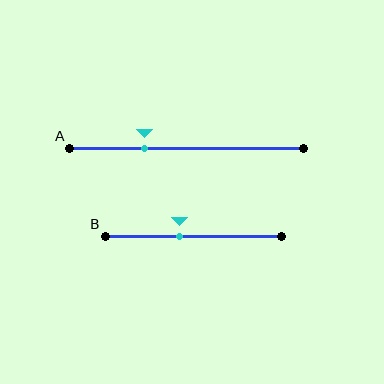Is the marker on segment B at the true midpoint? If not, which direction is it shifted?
No, the marker on segment B is shifted to the left by about 8% of the segment length.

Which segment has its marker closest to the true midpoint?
Segment B has its marker closest to the true midpoint.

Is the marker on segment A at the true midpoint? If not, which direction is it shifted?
No, the marker on segment A is shifted to the left by about 18% of the segment length.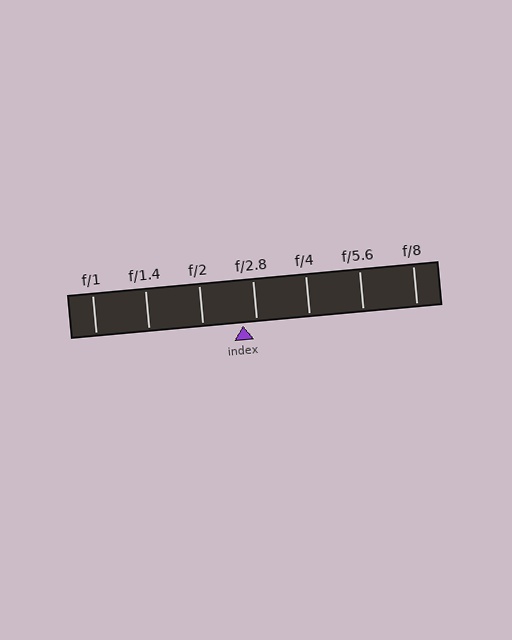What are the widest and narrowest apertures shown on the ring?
The widest aperture shown is f/1 and the narrowest is f/8.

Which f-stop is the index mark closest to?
The index mark is closest to f/2.8.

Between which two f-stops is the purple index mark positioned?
The index mark is between f/2 and f/2.8.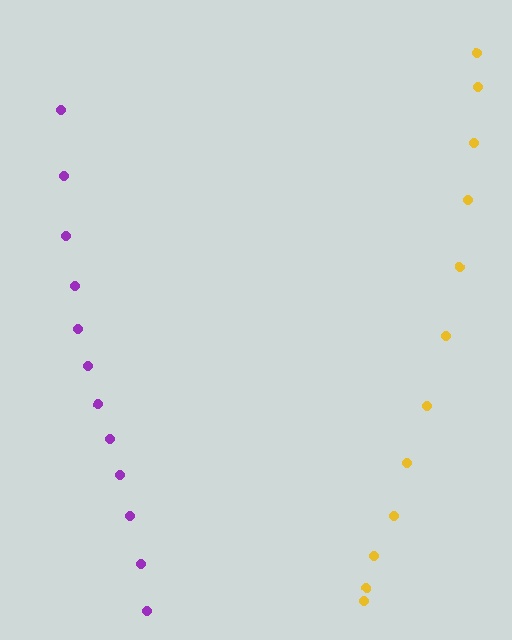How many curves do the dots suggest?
There are 2 distinct paths.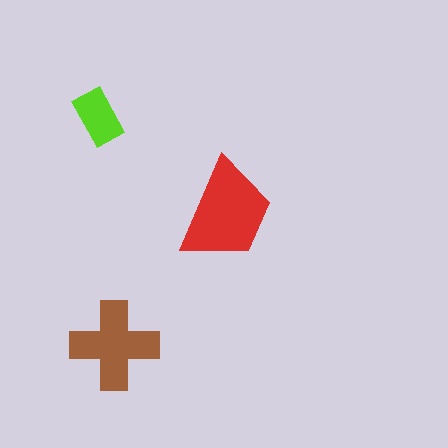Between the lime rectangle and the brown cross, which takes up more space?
The brown cross.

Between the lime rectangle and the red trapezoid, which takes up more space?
The red trapezoid.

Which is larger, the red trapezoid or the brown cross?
The red trapezoid.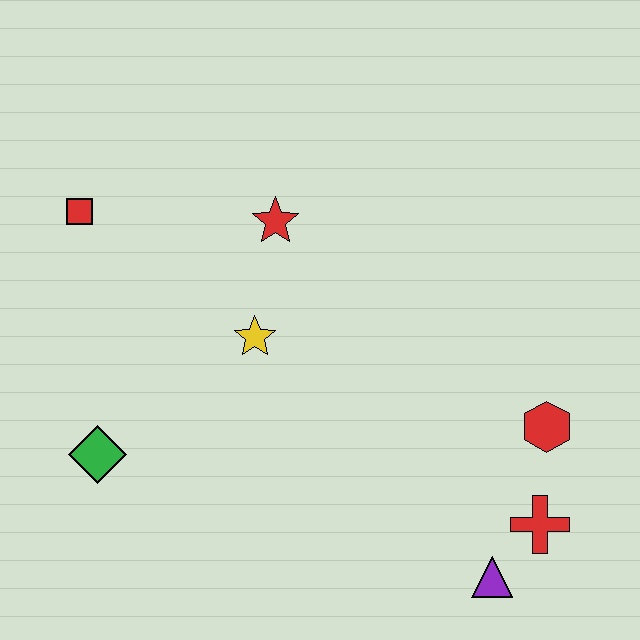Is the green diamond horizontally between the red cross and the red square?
Yes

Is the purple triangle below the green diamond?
Yes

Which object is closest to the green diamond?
The yellow star is closest to the green diamond.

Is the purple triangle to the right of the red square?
Yes